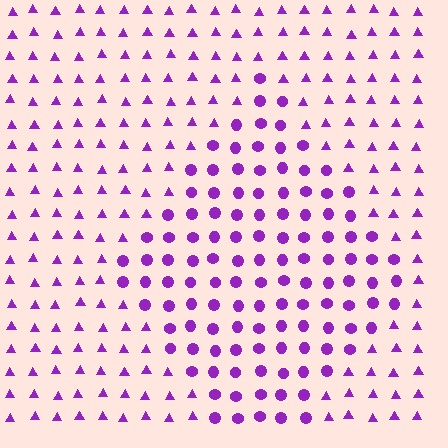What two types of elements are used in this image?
The image uses circles inside the diamond region and triangles outside it.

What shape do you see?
I see a diamond.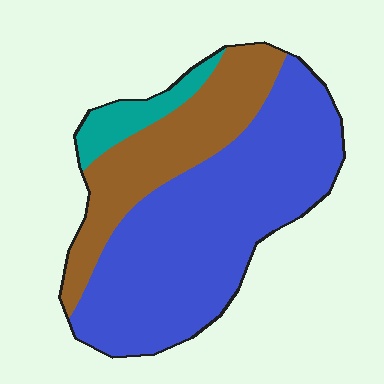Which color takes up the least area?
Teal, at roughly 10%.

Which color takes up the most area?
Blue, at roughly 65%.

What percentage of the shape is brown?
Brown takes up about one quarter (1/4) of the shape.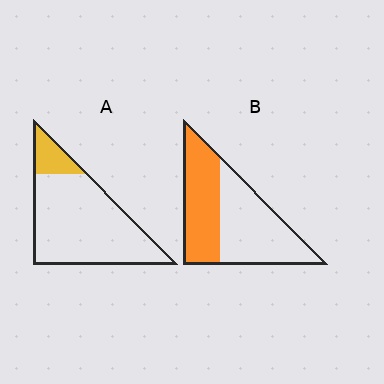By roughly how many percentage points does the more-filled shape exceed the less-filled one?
By roughly 30 percentage points (B over A).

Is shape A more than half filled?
No.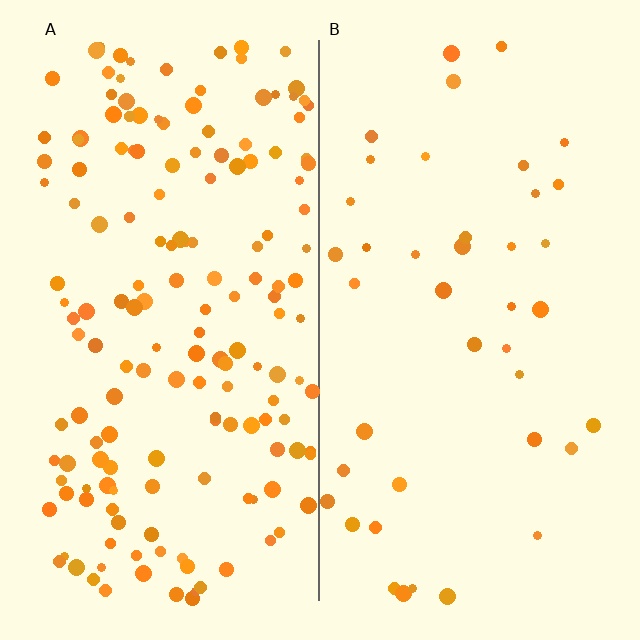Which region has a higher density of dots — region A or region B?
A (the left).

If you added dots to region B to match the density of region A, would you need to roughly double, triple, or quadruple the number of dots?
Approximately quadruple.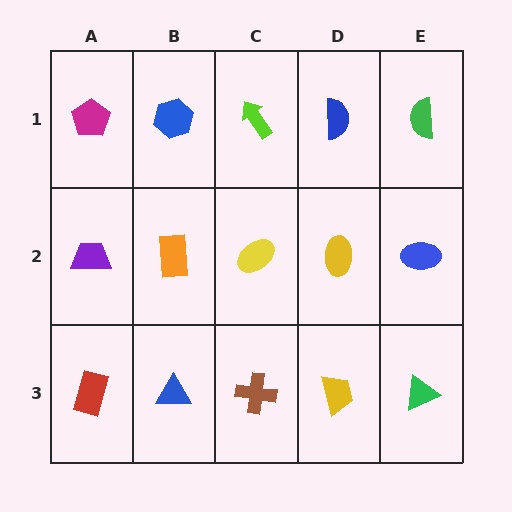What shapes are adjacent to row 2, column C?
A lime arrow (row 1, column C), a brown cross (row 3, column C), an orange rectangle (row 2, column B), a yellow ellipse (row 2, column D).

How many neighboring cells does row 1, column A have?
2.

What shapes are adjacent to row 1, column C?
A yellow ellipse (row 2, column C), a blue hexagon (row 1, column B), a blue semicircle (row 1, column D).